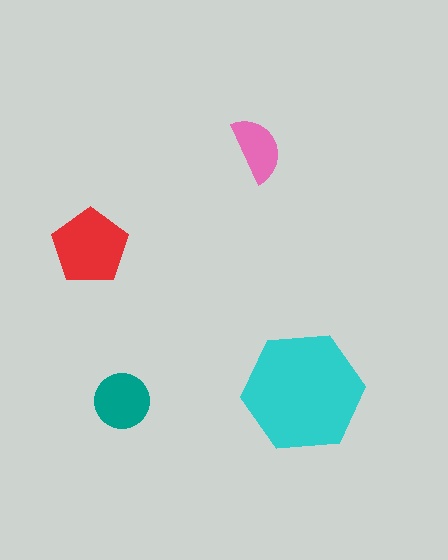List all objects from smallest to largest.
The pink semicircle, the teal circle, the red pentagon, the cyan hexagon.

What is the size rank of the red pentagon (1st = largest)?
2nd.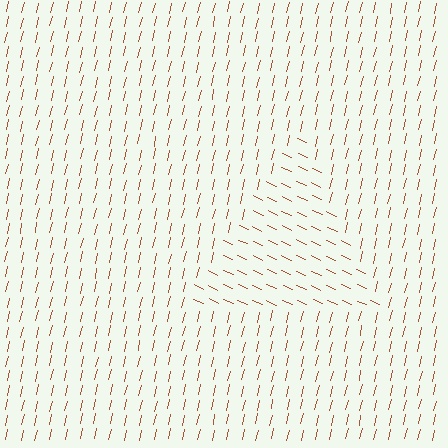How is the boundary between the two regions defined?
The boundary is defined purely by a change in line orientation (approximately 79 degrees difference). All lines are the same color and thickness.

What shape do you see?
I see a triangle.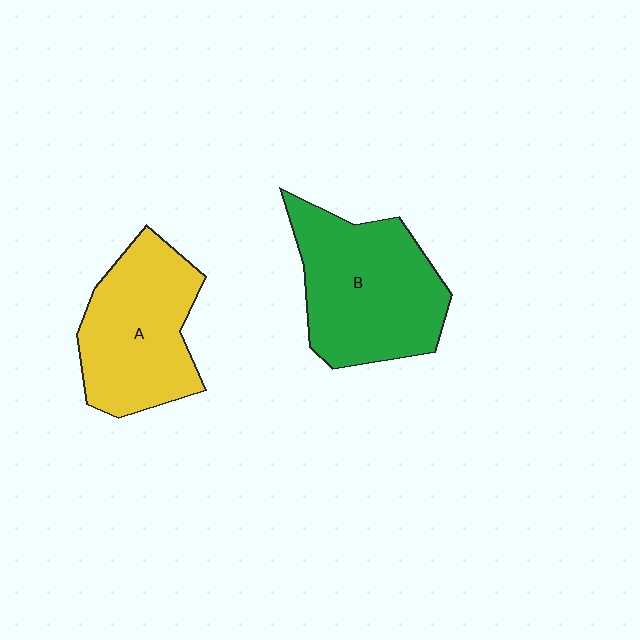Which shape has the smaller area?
Shape A (yellow).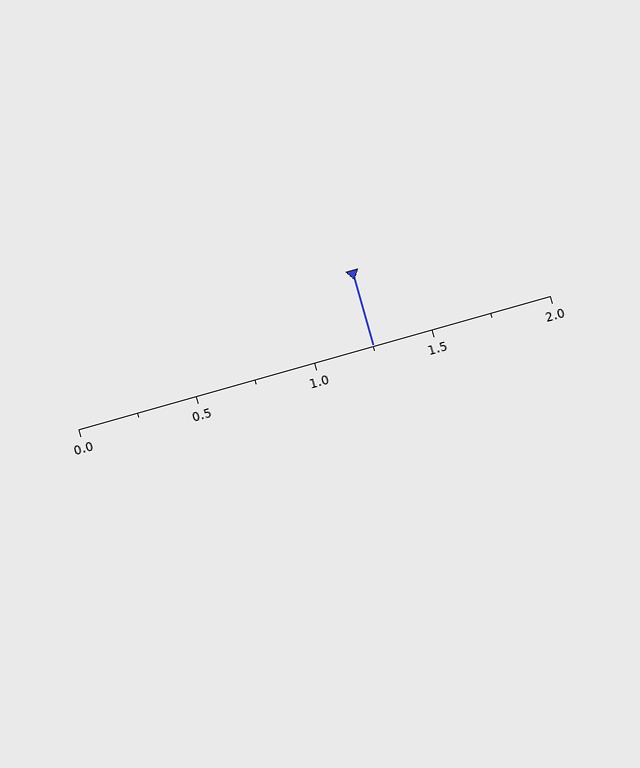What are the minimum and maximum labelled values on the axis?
The axis runs from 0.0 to 2.0.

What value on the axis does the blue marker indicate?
The marker indicates approximately 1.25.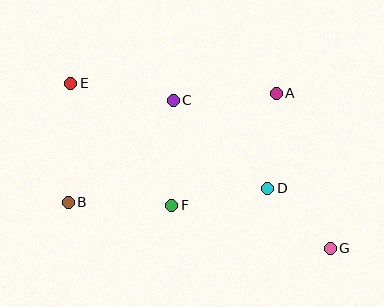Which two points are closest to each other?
Points D and G are closest to each other.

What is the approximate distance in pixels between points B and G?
The distance between B and G is approximately 266 pixels.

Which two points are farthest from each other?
Points E and G are farthest from each other.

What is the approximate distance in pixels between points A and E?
The distance between A and E is approximately 206 pixels.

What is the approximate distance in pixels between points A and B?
The distance between A and B is approximately 235 pixels.